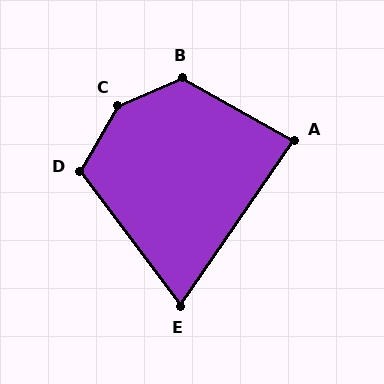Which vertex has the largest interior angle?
C, at approximately 143 degrees.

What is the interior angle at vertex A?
Approximately 85 degrees (acute).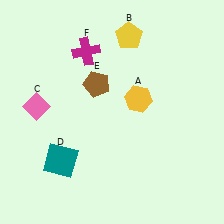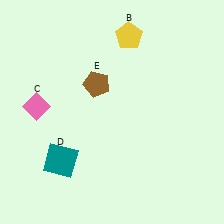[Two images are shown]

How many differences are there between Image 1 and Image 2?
There are 2 differences between the two images.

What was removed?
The yellow hexagon (A), the magenta cross (F) were removed in Image 2.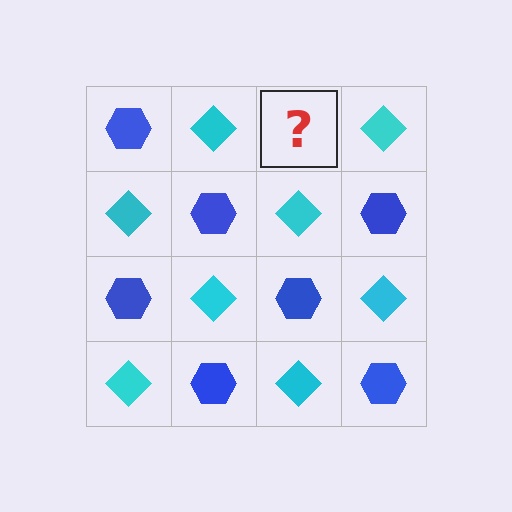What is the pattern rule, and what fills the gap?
The rule is that it alternates blue hexagon and cyan diamond in a checkerboard pattern. The gap should be filled with a blue hexagon.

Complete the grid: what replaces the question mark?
The question mark should be replaced with a blue hexagon.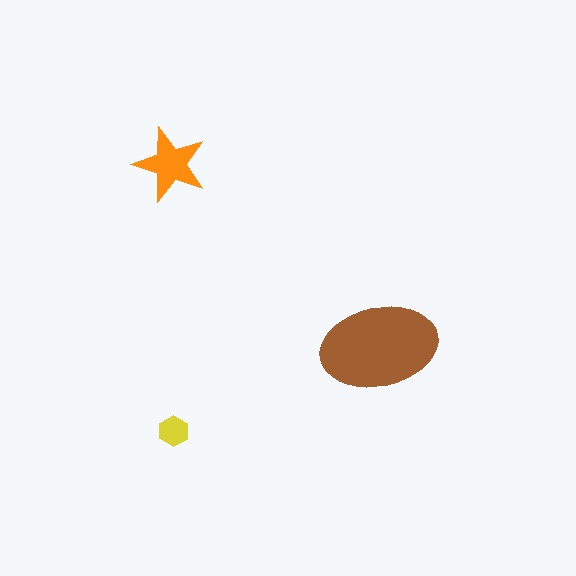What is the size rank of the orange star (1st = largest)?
2nd.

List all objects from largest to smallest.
The brown ellipse, the orange star, the yellow hexagon.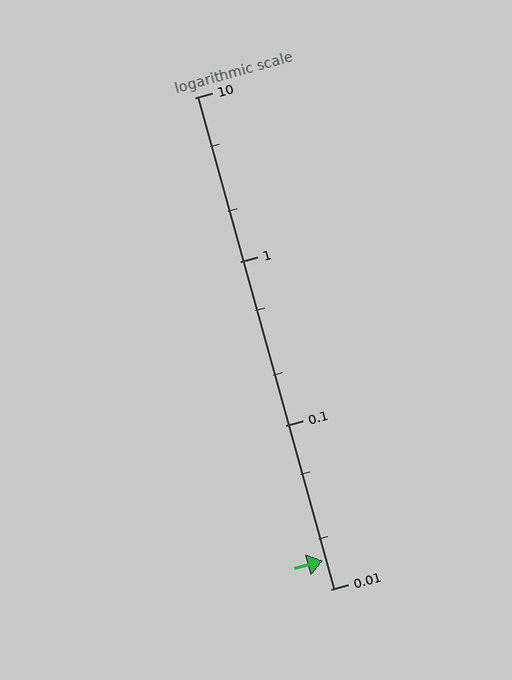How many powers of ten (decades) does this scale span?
The scale spans 3 decades, from 0.01 to 10.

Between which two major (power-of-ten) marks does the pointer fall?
The pointer is between 0.01 and 0.1.